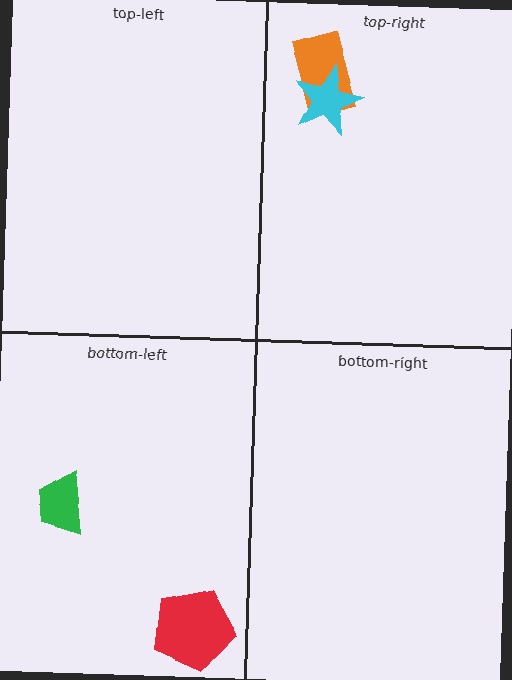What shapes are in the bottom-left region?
The green trapezoid, the red pentagon.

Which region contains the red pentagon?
The bottom-left region.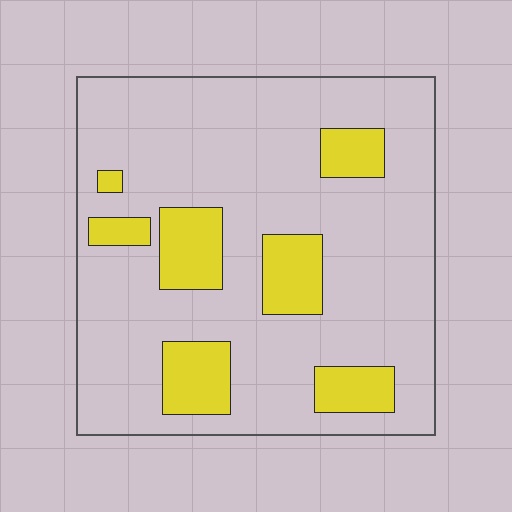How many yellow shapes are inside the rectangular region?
7.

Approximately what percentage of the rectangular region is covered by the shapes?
Approximately 20%.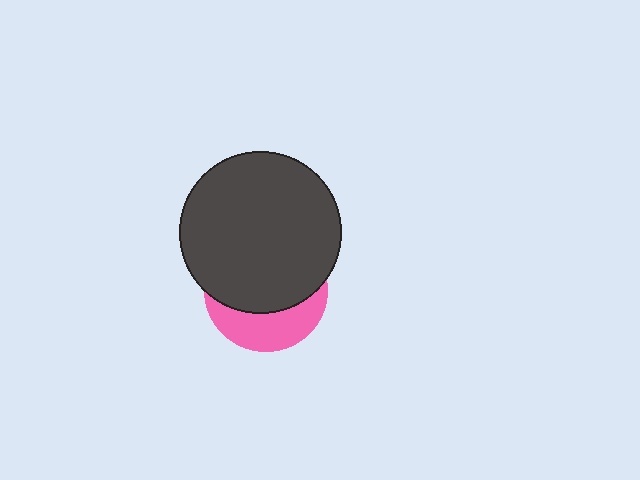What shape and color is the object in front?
The object in front is a dark gray circle.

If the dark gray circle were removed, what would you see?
You would see the complete pink circle.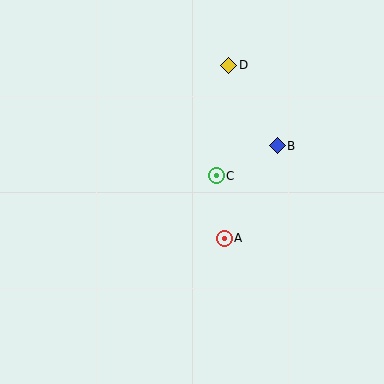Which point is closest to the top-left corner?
Point D is closest to the top-left corner.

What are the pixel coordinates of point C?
Point C is at (216, 176).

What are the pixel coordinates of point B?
Point B is at (277, 146).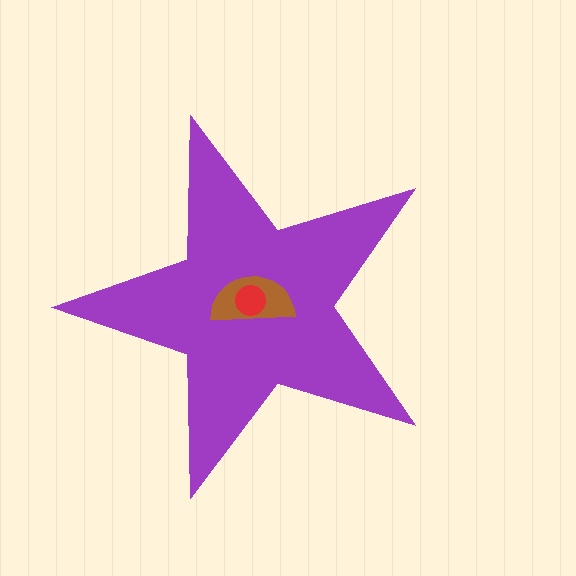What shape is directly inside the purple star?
The brown semicircle.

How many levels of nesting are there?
3.